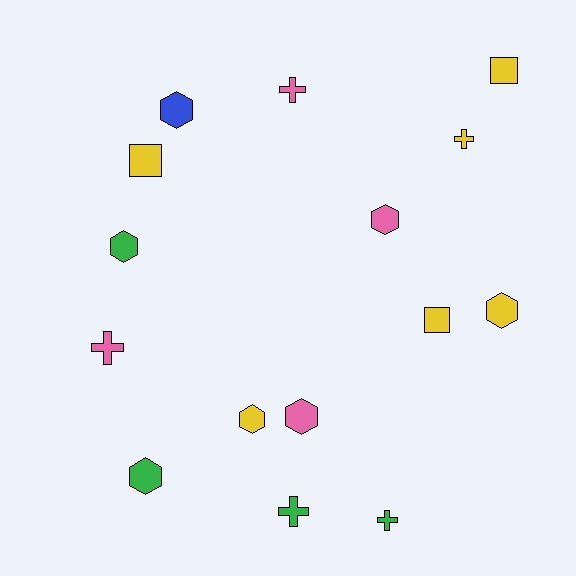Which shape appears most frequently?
Hexagon, with 7 objects.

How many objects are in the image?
There are 15 objects.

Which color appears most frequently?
Yellow, with 6 objects.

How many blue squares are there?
There are no blue squares.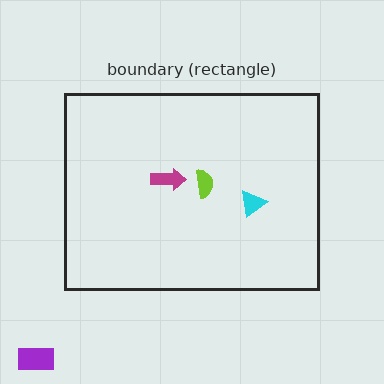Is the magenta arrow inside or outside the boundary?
Inside.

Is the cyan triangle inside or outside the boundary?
Inside.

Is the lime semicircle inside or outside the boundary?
Inside.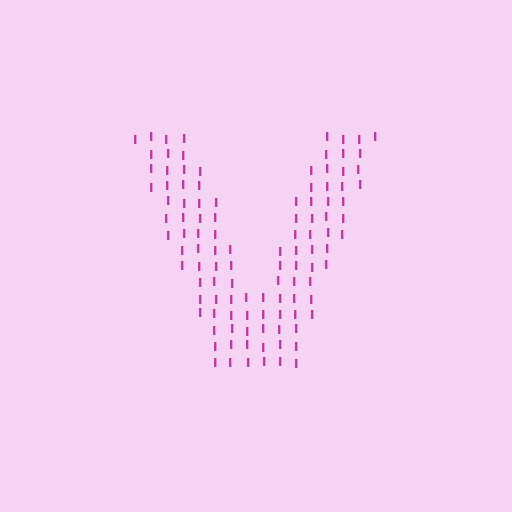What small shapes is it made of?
It is made of small letter I's.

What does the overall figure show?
The overall figure shows the letter V.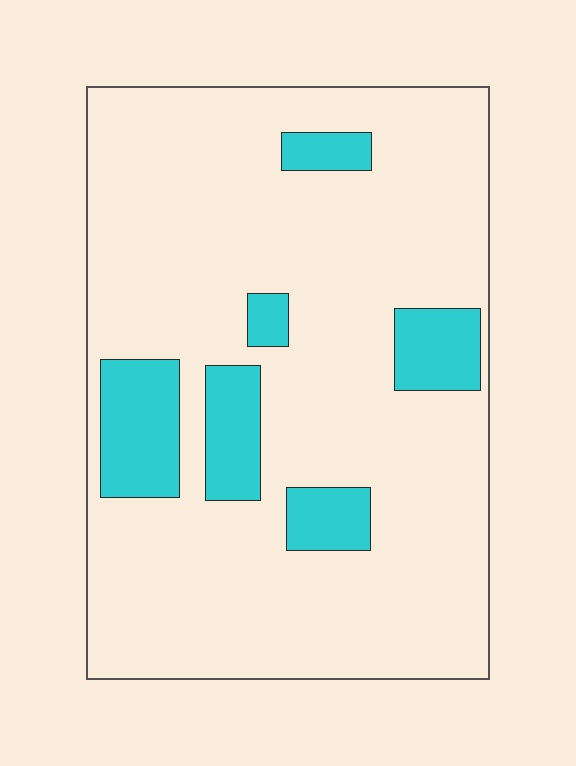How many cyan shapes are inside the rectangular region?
6.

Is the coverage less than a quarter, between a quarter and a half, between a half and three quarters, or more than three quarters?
Less than a quarter.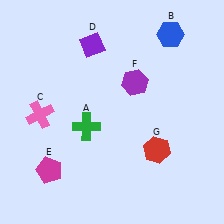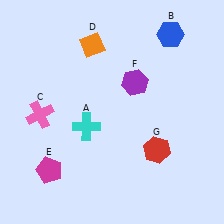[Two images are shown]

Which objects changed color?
A changed from green to cyan. D changed from purple to orange.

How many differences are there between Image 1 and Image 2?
There are 2 differences between the two images.